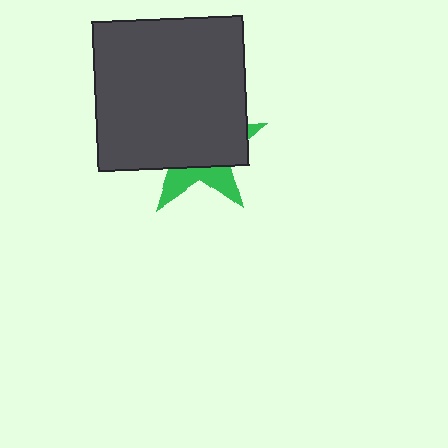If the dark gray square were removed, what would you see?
You would see the complete green star.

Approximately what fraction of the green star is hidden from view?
Roughly 70% of the green star is hidden behind the dark gray square.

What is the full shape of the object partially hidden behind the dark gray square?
The partially hidden object is a green star.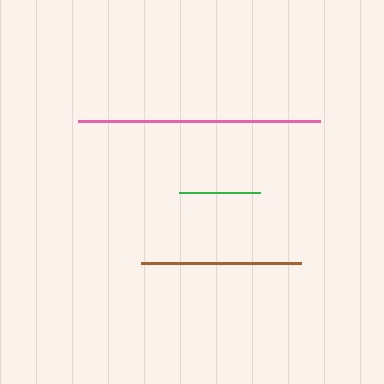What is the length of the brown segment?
The brown segment is approximately 159 pixels long.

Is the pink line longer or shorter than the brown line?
The pink line is longer than the brown line.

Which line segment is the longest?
The pink line is the longest at approximately 242 pixels.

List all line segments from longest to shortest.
From longest to shortest: pink, brown, green.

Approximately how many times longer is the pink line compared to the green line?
The pink line is approximately 3.0 times the length of the green line.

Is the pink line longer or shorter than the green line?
The pink line is longer than the green line.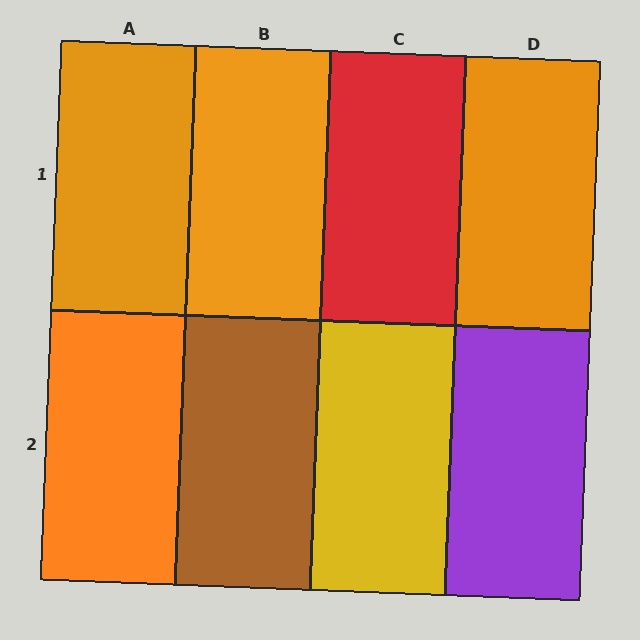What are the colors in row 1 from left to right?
Orange, orange, red, orange.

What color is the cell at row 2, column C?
Yellow.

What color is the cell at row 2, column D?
Purple.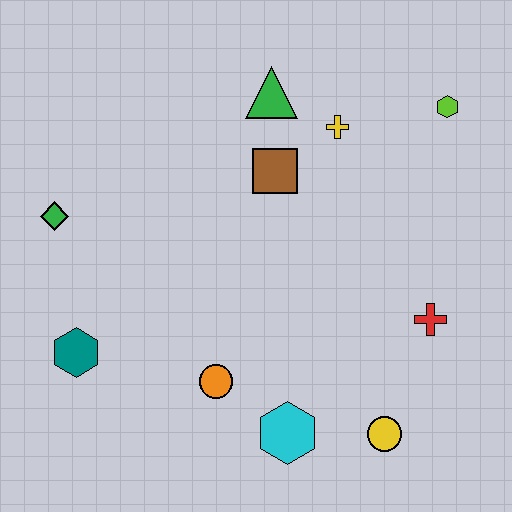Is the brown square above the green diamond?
Yes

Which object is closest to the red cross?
The yellow circle is closest to the red cross.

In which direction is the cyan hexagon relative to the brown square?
The cyan hexagon is below the brown square.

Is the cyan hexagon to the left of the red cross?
Yes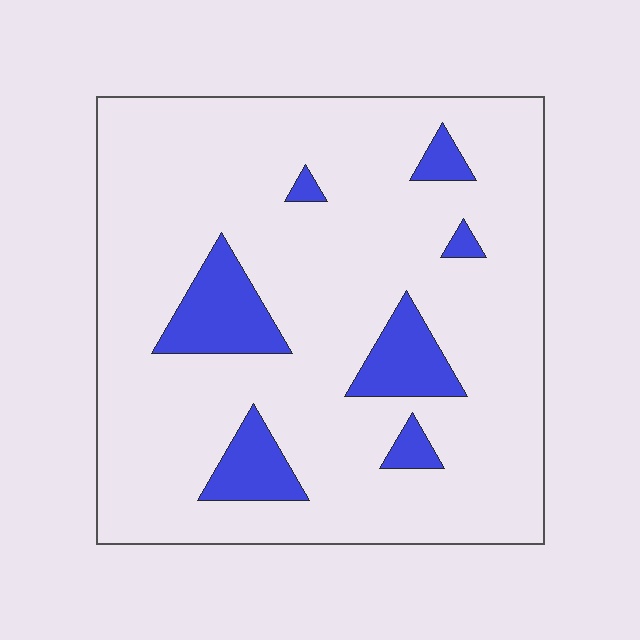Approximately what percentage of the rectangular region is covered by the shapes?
Approximately 15%.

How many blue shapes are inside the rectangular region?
7.